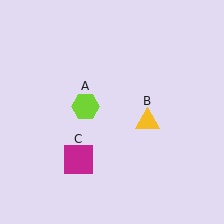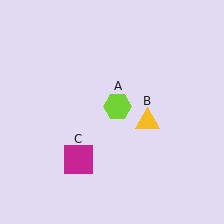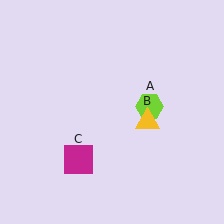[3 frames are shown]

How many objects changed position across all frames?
1 object changed position: lime hexagon (object A).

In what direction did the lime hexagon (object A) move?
The lime hexagon (object A) moved right.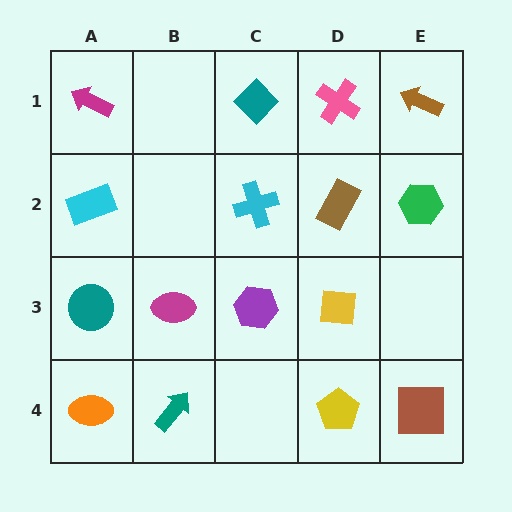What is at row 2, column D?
A brown rectangle.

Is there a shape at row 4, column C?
No, that cell is empty.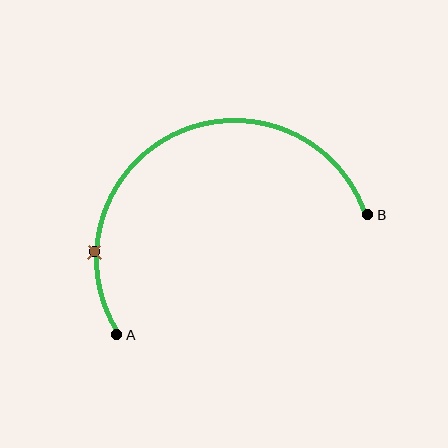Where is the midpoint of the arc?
The arc midpoint is the point on the curve farthest from the straight line joining A and B. It sits above that line.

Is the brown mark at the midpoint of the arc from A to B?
No. The brown mark lies on the arc but is closer to endpoint A. The arc midpoint would be at the point on the curve equidistant along the arc from both A and B.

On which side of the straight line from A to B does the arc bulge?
The arc bulges above the straight line connecting A and B.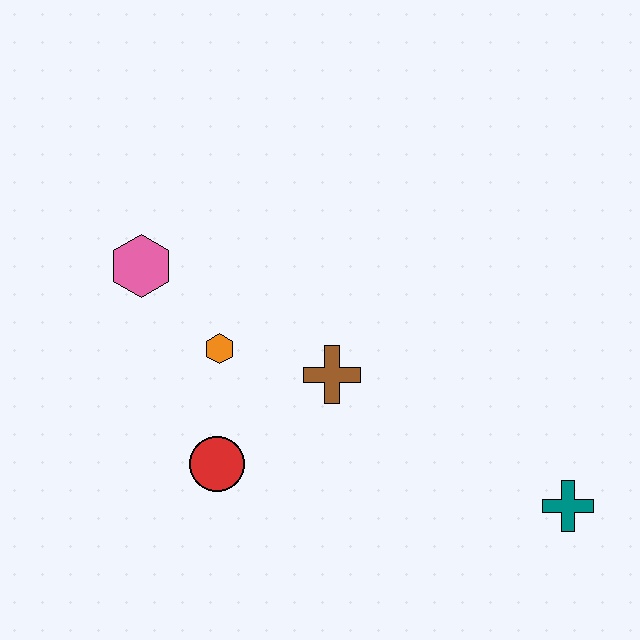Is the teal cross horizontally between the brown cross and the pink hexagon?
No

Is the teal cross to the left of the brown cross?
No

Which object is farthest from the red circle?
The teal cross is farthest from the red circle.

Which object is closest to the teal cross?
The brown cross is closest to the teal cross.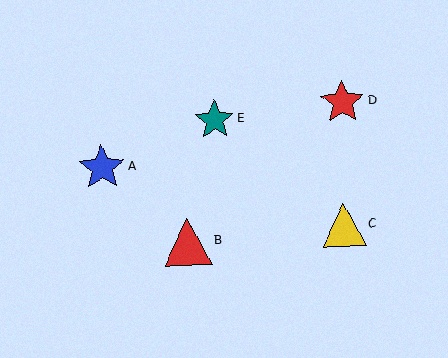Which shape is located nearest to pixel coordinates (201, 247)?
The red triangle (labeled B) at (187, 242) is nearest to that location.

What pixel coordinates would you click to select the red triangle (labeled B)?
Click at (187, 242) to select the red triangle B.